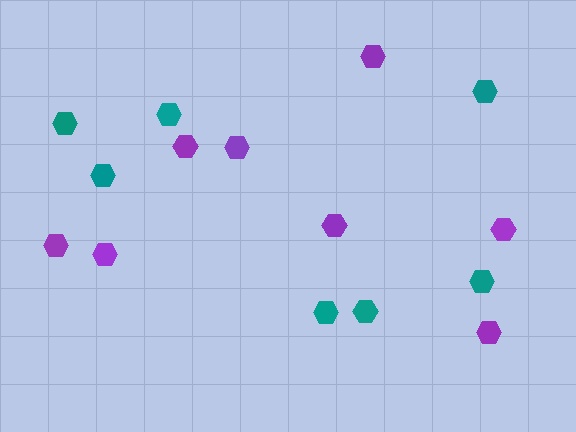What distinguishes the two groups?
There are 2 groups: one group of teal hexagons (7) and one group of purple hexagons (8).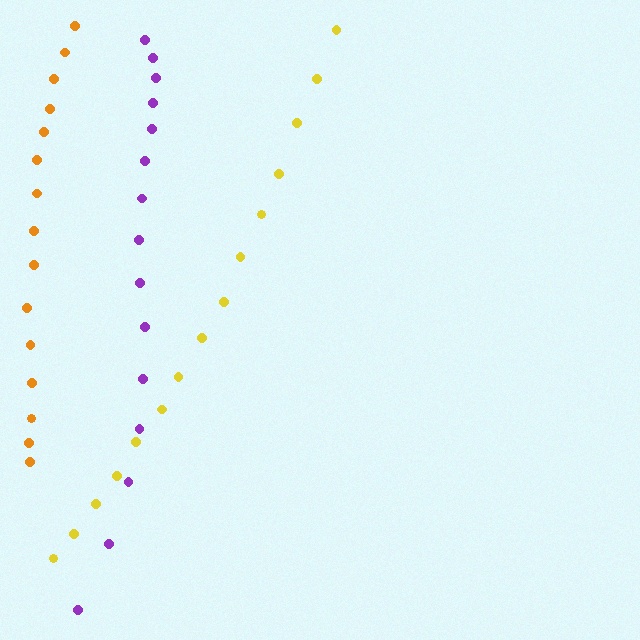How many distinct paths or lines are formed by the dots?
There are 3 distinct paths.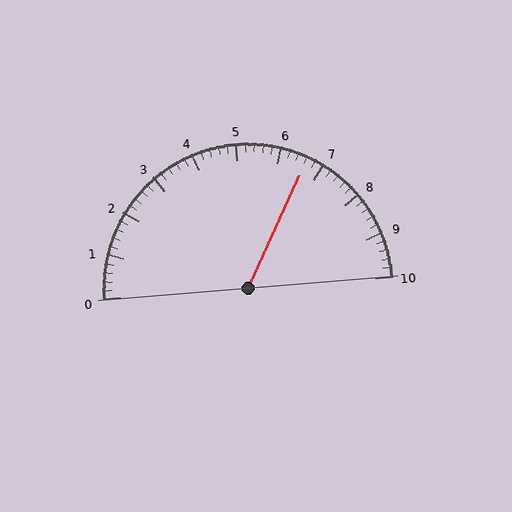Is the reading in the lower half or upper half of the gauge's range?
The reading is in the upper half of the range (0 to 10).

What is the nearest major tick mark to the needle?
The nearest major tick mark is 7.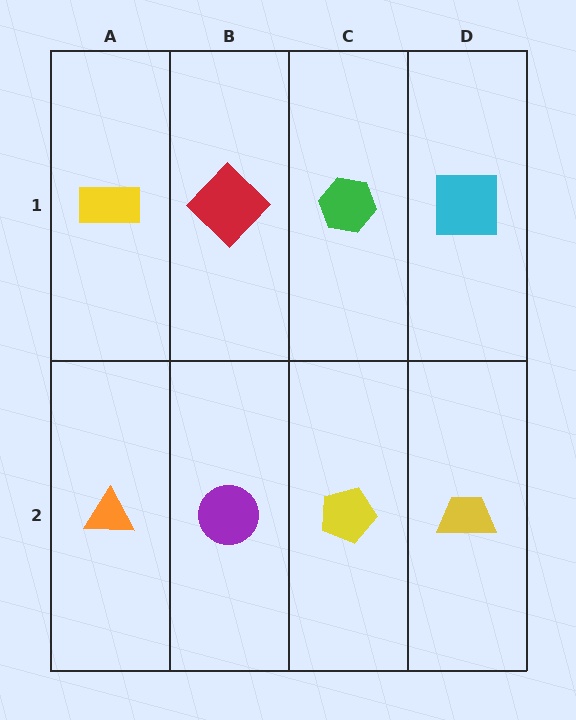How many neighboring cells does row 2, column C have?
3.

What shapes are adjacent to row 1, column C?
A yellow pentagon (row 2, column C), a red diamond (row 1, column B), a cyan square (row 1, column D).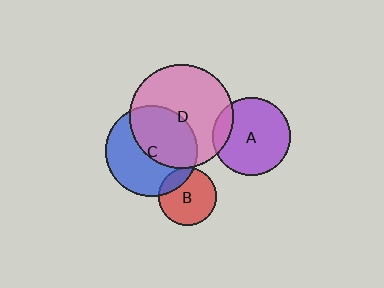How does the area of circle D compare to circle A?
Approximately 1.8 times.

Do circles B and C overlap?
Yes.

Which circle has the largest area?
Circle D (pink).